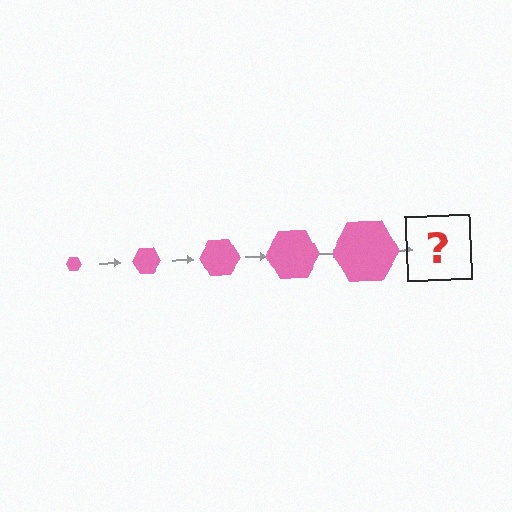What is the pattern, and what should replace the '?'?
The pattern is that the hexagon gets progressively larger each step. The '?' should be a pink hexagon, larger than the previous one.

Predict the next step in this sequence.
The next step is a pink hexagon, larger than the previous one.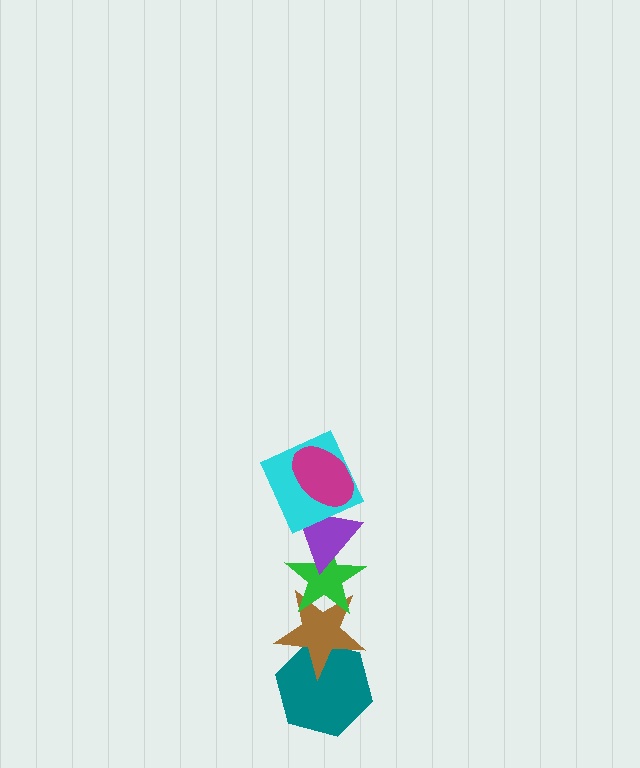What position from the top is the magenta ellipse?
The magenta ellipse is 1st from the top.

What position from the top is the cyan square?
The cyan square is 2nd from the top.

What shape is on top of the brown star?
The green star is on top of the brown star.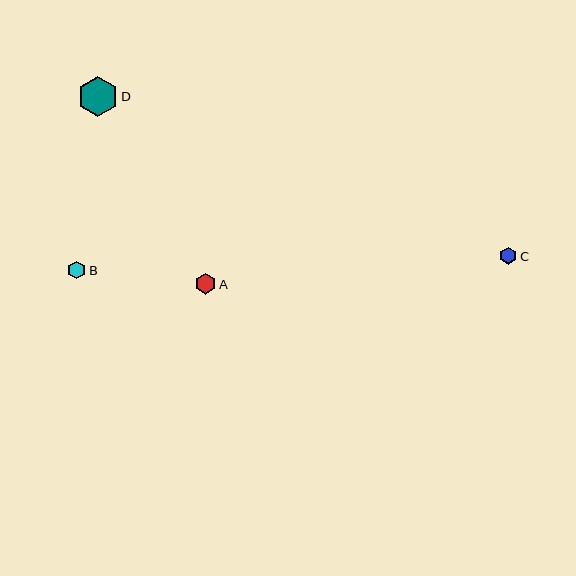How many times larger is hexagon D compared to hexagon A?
Hexagon D is approximately 1.9 times the size of hexagon A.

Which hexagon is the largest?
Hexagon D is the largest with a size of approximately 40 pixels.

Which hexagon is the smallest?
Hexagon C is the smallest with a size of approximately 17 pixels.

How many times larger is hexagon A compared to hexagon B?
Hexagon A is approximately 1.2 times the size of hexagon B.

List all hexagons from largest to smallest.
From largest to smallest: D, A, B, C.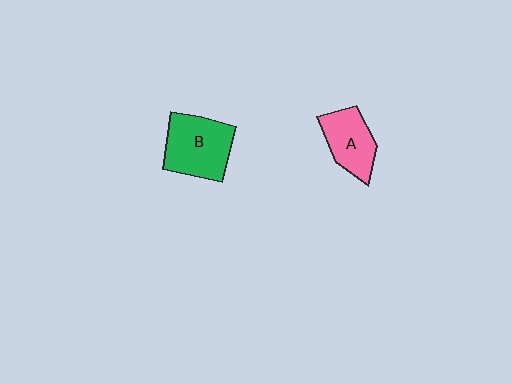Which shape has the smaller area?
Shape A (pink).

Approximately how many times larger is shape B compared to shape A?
Approximately 1.4 times.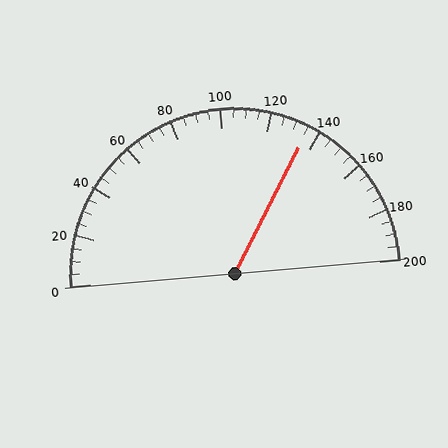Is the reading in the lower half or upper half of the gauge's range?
The reading is in the upper half of the range (0 to 200).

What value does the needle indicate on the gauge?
The needle indicates approximately 135.